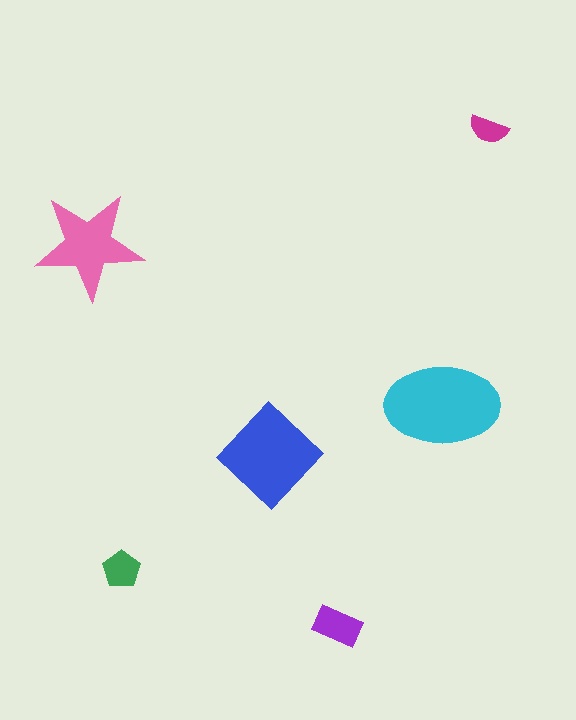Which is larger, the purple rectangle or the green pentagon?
The purple rectangle.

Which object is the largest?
The cyan ellipse.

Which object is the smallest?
The magenta semicircle.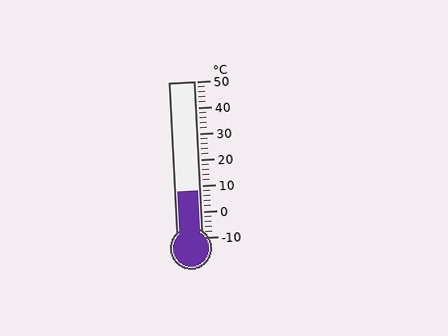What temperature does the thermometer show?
The thermometer shows approximately 8°C.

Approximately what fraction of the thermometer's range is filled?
The thermometer is filled to approximately 30% of its range.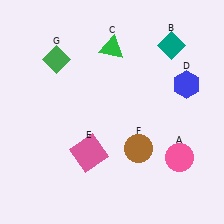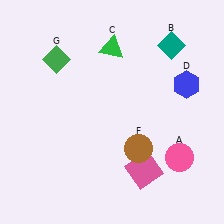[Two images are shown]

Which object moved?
The pink square (E) moved right.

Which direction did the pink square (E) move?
The pink square (E) moved right.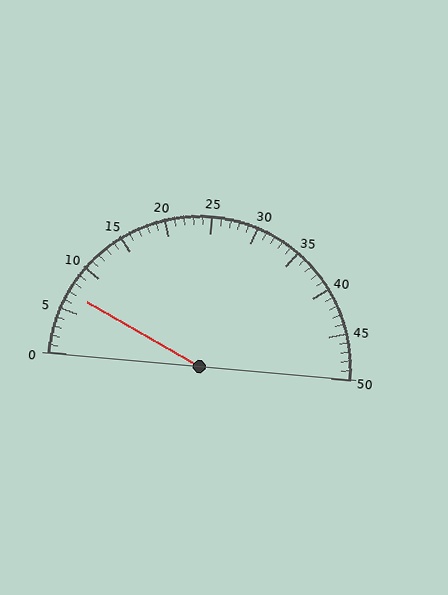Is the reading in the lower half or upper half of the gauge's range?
The reading is in the lower half of the range (0 to 50).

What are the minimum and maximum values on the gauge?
The gauge ranges from 0 to 50.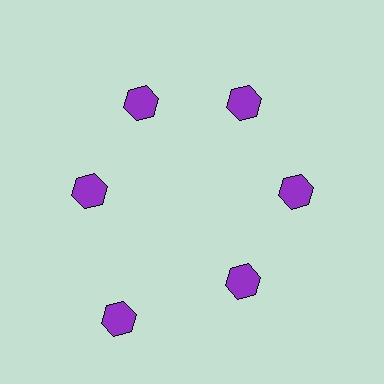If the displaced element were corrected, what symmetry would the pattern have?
It would have 6-fold rotational symmetry — the pattern would map onto itself every 60 degrees.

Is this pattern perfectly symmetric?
No. The 6 purple hexagons are arranged in a ring, but one element near the 7 o'clock position is pushed outward from the center, breaking the 6-fold rotational symmetry.